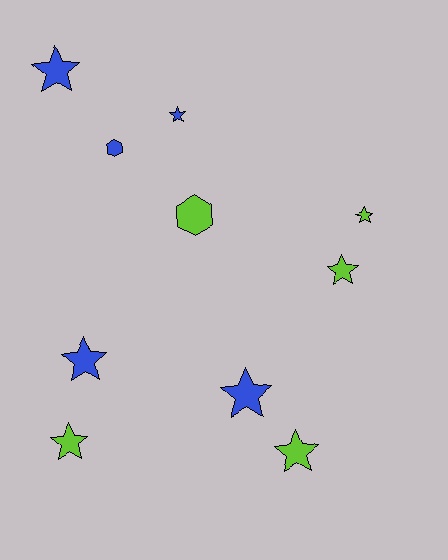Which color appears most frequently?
Blue, with 5 objects.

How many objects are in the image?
There are 10 objects.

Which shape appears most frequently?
Star, with 8 objects.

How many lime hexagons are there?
There is 1 lime hexagon.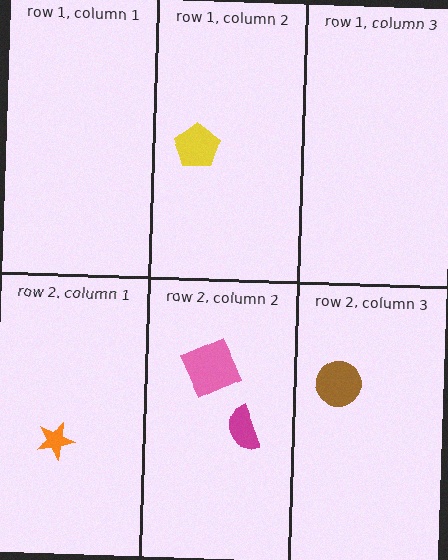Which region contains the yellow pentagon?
The row 1, column 2 region.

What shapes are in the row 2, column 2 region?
The magenta semicircle, the pink square.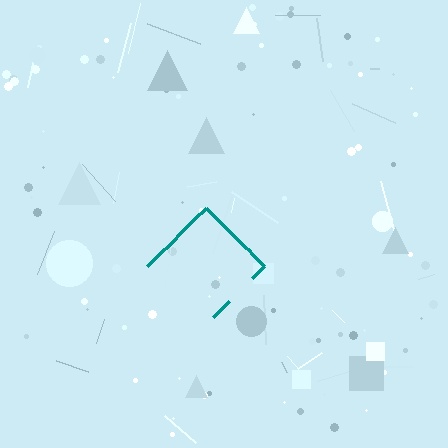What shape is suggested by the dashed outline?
The dashed outline suggests a diamond.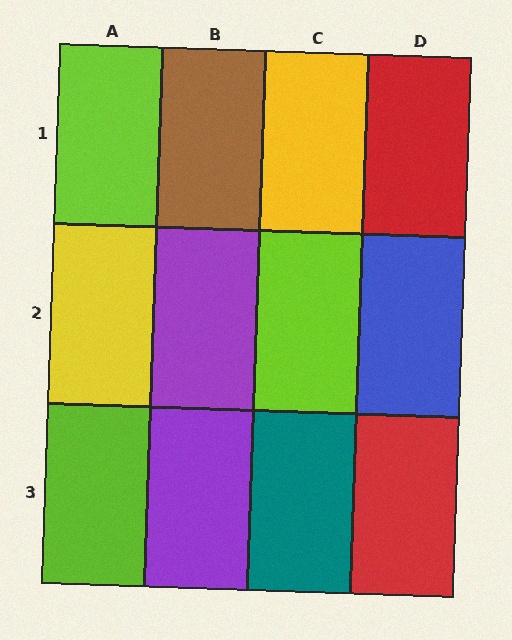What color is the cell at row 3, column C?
Teal.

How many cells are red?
2 cells are red.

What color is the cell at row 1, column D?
Red.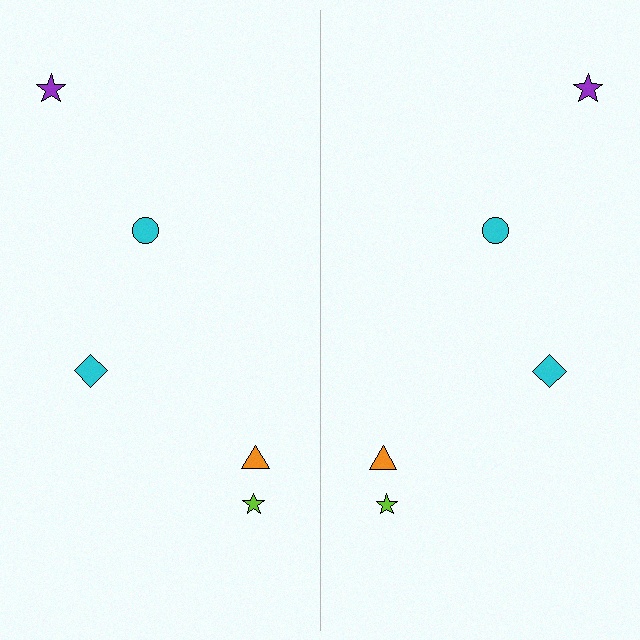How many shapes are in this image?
There are 10 shapes in this image.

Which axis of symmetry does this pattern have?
The pattern has a vertical axis of symmetry running through the center of the image.